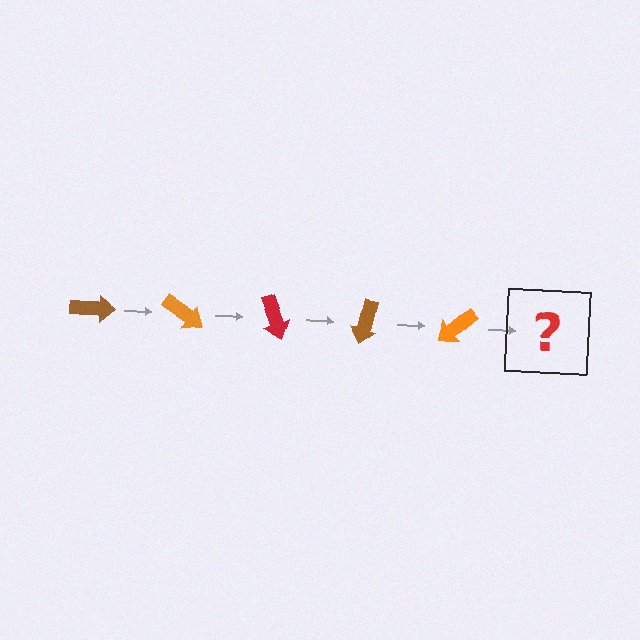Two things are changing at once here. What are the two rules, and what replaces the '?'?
The two rules are that it rotates 35 degrees each step and the color cycles through brown, orange, and red. The '?' should be a red arrow, rotated 175 degrees from the start.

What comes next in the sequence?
The next element should be a red arrow, rotated 175 degrees from the start.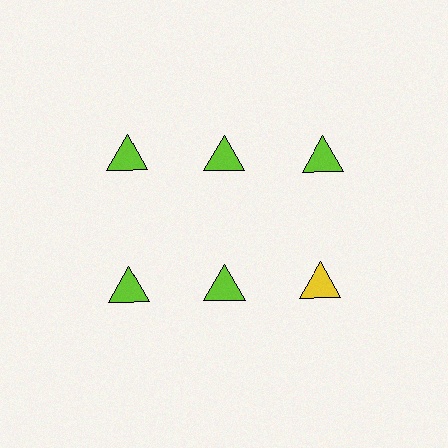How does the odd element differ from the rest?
It has a different color: yellow instead of lime.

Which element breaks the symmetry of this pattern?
The yellow triangle in the second row, center column breaks the symmetry. All other shapes are lime triangles.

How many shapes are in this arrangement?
There are 6 shapes arranged in a grid pattern.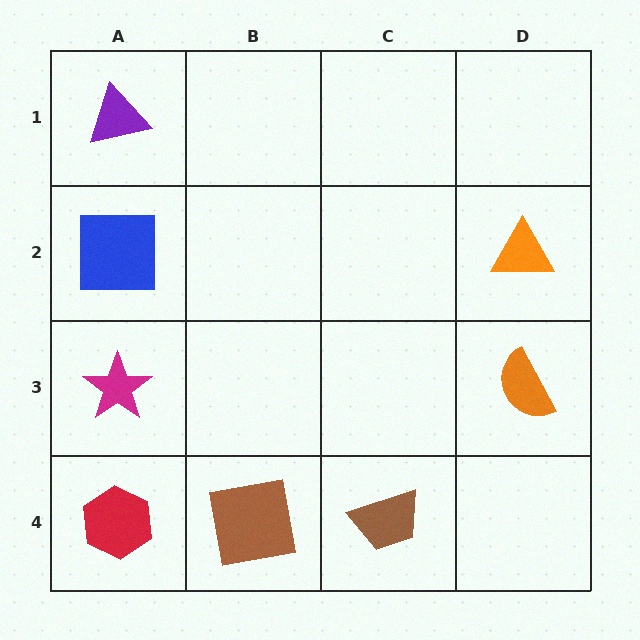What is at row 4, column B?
A brown square.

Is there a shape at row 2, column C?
No, that cell is empty.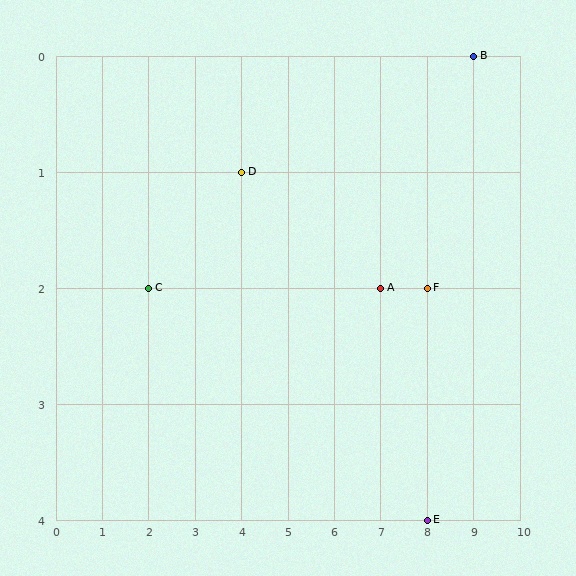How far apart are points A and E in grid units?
Points A and E are 1 column and 2 rows apart (about 2.2 grid units diagonally).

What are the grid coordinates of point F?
Point F is at grid coordinates (8, 2).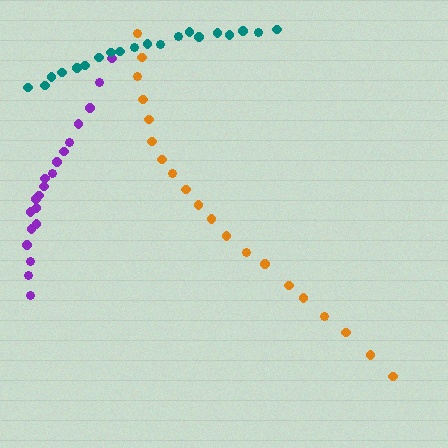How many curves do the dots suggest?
There are 3 distinct paths.